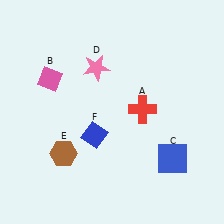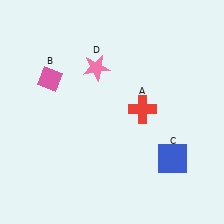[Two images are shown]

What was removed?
The blue diamond (F), the brown hexagon (E) were removed in Image 2.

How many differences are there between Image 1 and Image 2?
There are 2 differences between the two images.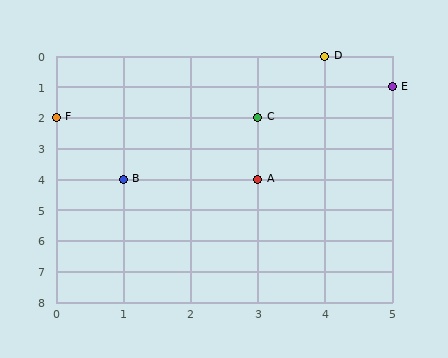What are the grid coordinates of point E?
Point E is at grid coordinates (5, 1).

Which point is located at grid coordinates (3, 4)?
Point A is at (3, 4).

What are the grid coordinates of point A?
Point A is at grid coordinates (3, 4).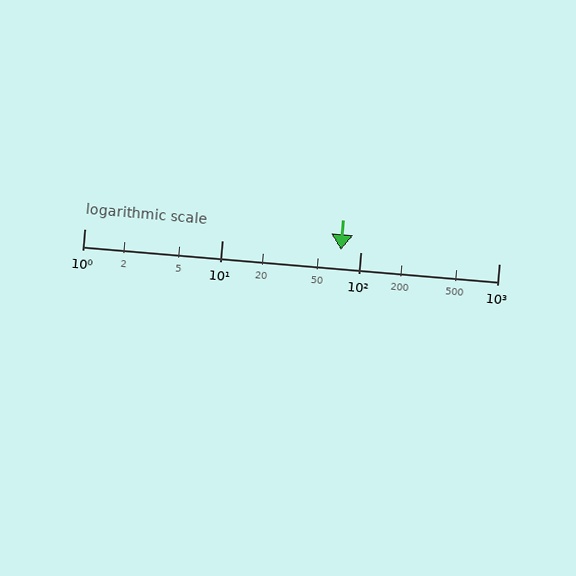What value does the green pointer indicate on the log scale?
The pointer indicates approximately 72.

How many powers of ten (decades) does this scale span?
The scale spans 3 decades, from 1 to 1000.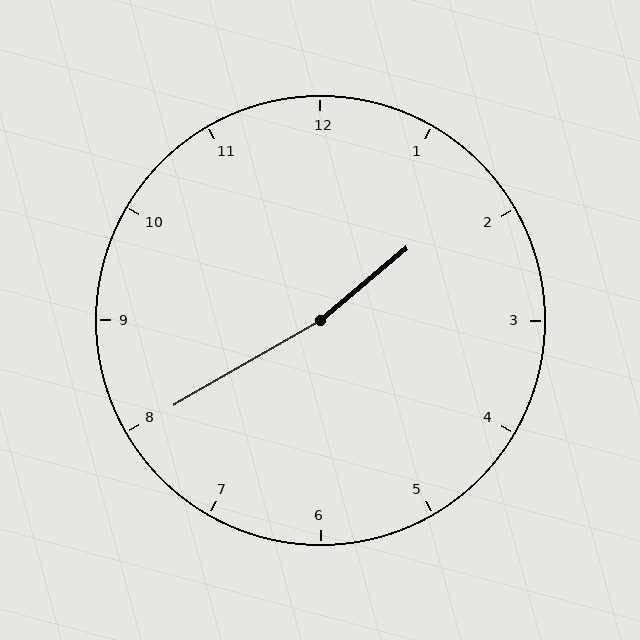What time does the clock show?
1:40.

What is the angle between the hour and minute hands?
Approximately 170 degrees.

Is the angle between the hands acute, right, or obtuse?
It is obtuse.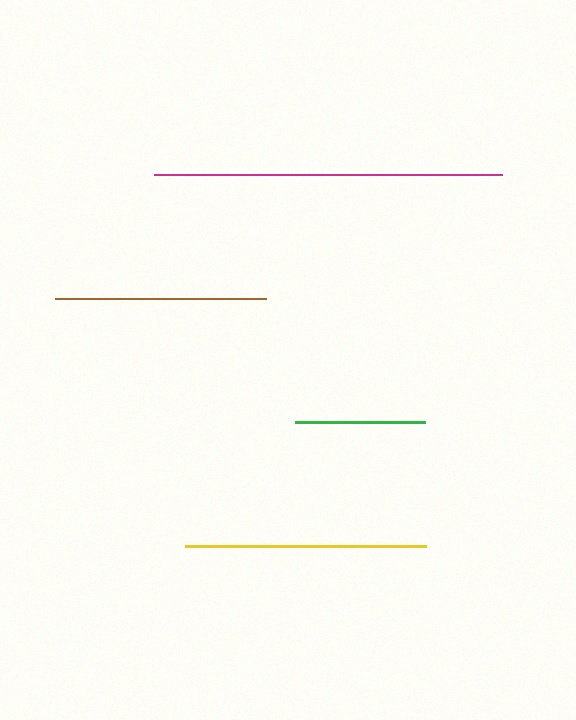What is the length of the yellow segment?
The yellow segment is approximately 241 pixels long.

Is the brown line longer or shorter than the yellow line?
The yellow line is longer than the brown line.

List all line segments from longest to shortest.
From longest to shortest: magenta, yellow, brown, green.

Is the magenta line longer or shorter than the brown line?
The magenta line is longer than the brown line.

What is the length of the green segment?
The green segment is approximately 129 pixels long.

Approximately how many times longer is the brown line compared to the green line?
The brown line is approximately 1.6 times the length of the green line.